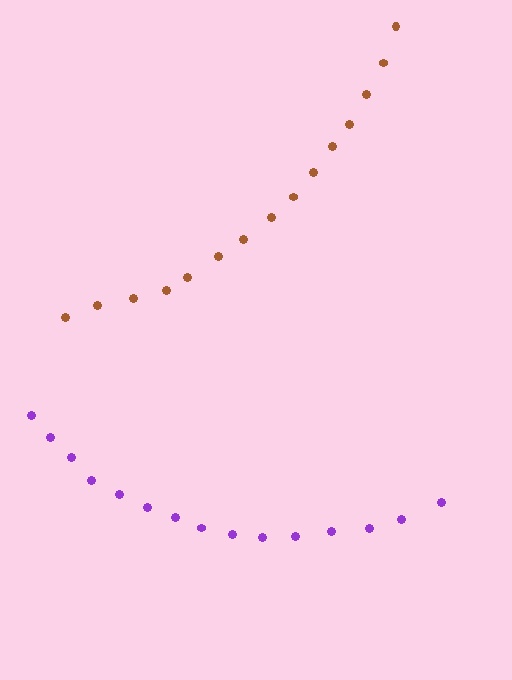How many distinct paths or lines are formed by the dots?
There are 2 distinct paths.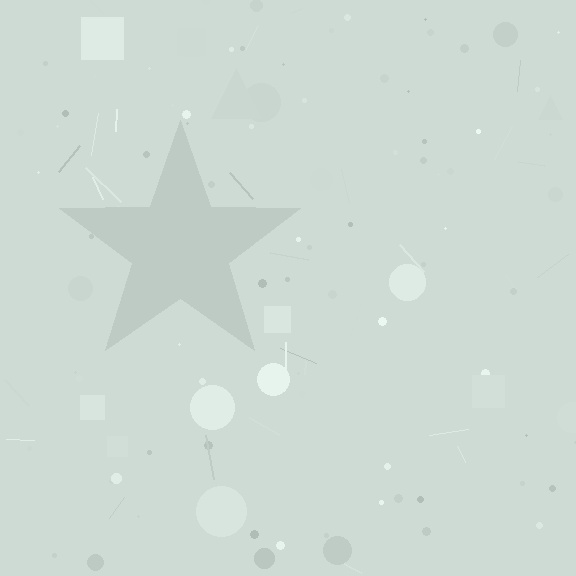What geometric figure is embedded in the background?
A star is embedded in the background.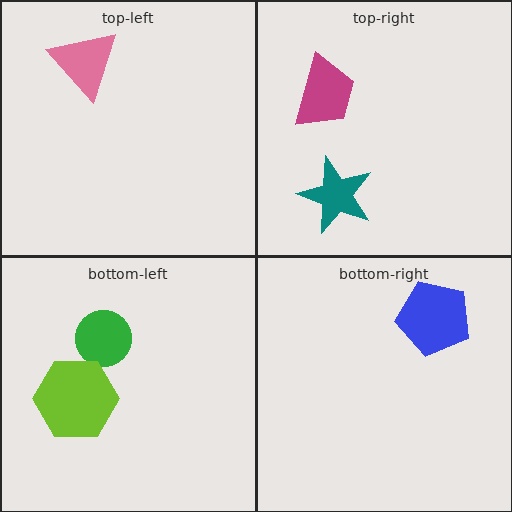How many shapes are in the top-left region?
1.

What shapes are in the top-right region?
The teal star, the magenta trapezoid.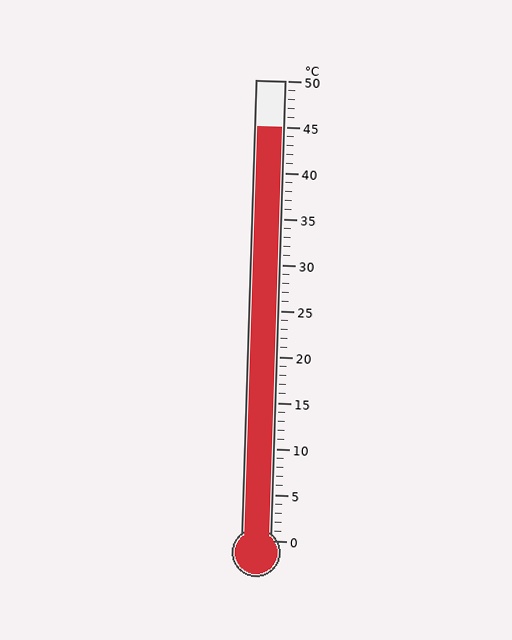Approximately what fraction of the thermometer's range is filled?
The thermometer is filled to approximately 90% of its range.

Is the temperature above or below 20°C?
The temperature is above 20°C.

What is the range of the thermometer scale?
The thermometer scale ranges from 0°C to 50°C.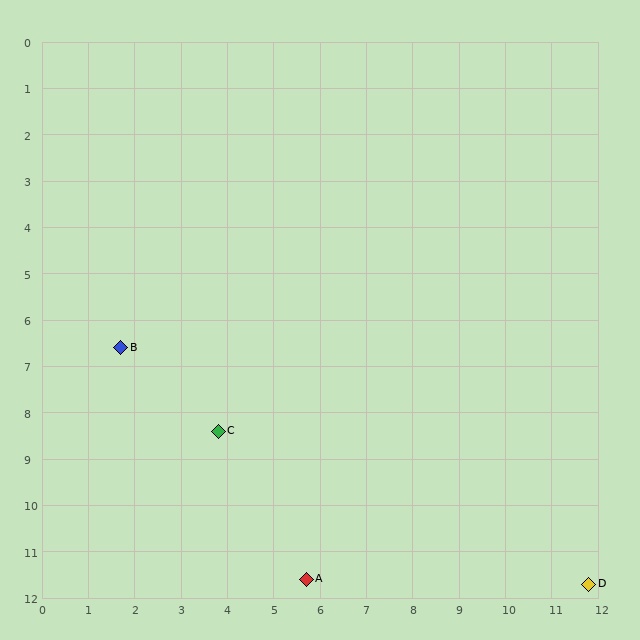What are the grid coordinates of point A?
Point A is at approximately (5.7, 11.6).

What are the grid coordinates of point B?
Point B is at approximately (1.7, 6.6).